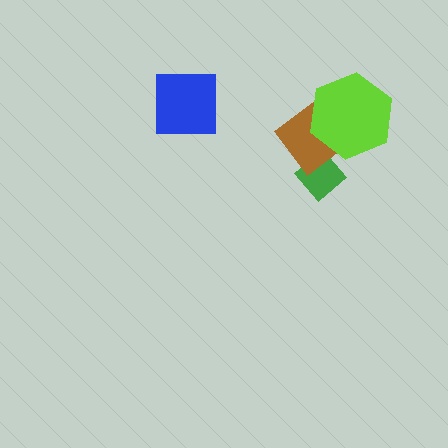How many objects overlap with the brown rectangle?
2 objects overlap with the brown rectangle.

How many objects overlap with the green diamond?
1 object overlaps with the green diamond.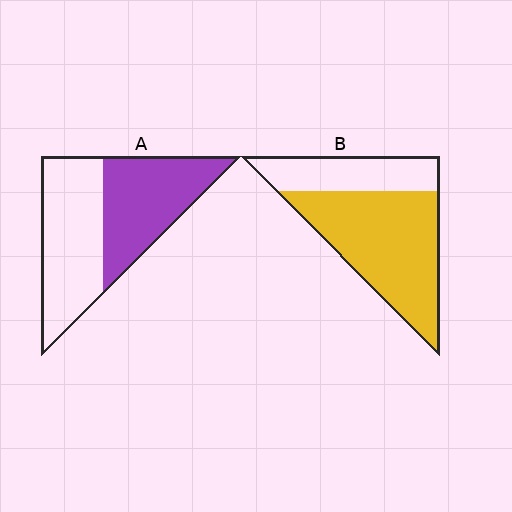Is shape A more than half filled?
Roughly half.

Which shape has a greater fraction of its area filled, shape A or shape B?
Shape B.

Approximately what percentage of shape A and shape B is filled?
A is approximately 50% and B is approximately 70%.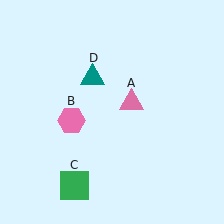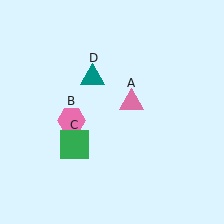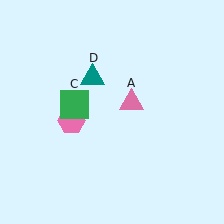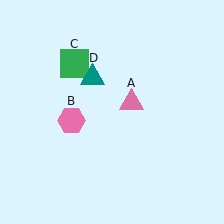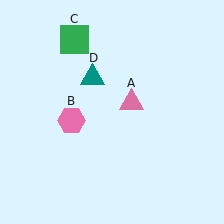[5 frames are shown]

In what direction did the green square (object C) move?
The green square (object C) moved up.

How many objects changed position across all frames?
1 object changed position: green square (object C).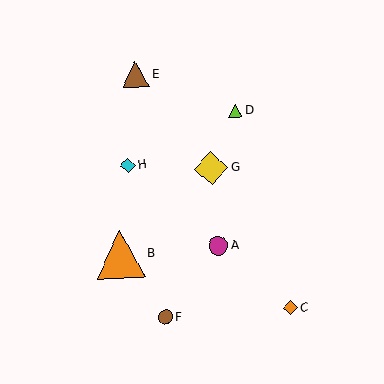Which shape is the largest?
The orange triangle (labeled B) is the largest.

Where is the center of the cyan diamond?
The center of the cyan diamond is at (128, 165).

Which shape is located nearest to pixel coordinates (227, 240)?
The magenta circle (labeled A) at (219, 246) is nearest to that location.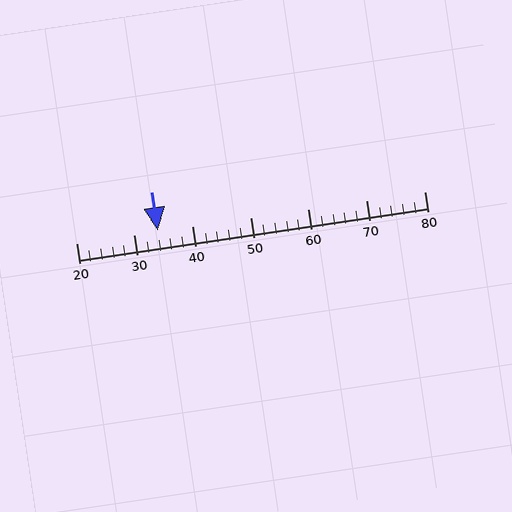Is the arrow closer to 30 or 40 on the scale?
The arrow is closer to 30.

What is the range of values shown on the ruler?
The ruler shows values from 20 to 80.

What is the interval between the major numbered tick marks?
The major tick marks are spaced 10 units apart.